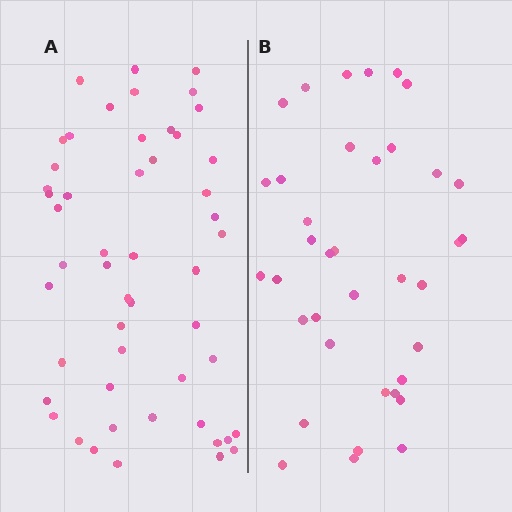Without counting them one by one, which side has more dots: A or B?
Region A (the left region) has more dots.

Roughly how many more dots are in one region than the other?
Region A has approximately 15 more dots than region B.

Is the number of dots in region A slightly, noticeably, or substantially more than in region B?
Region A has noticeably more, but not dramatically so. The ratio is roughly 1.4 to 1.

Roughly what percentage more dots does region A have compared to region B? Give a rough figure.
About 40% more.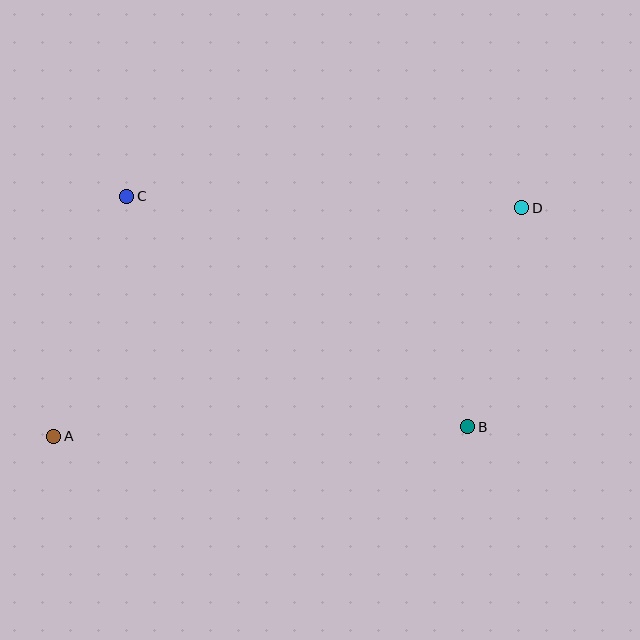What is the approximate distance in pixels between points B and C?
The distance between B and C is approximately 411 pixels.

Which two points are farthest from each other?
Points A and D are farthest from each other.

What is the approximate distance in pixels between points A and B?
The distance between A and B is approximately 414 pixels.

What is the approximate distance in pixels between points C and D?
The distance between C and D is approximately 395 pixels.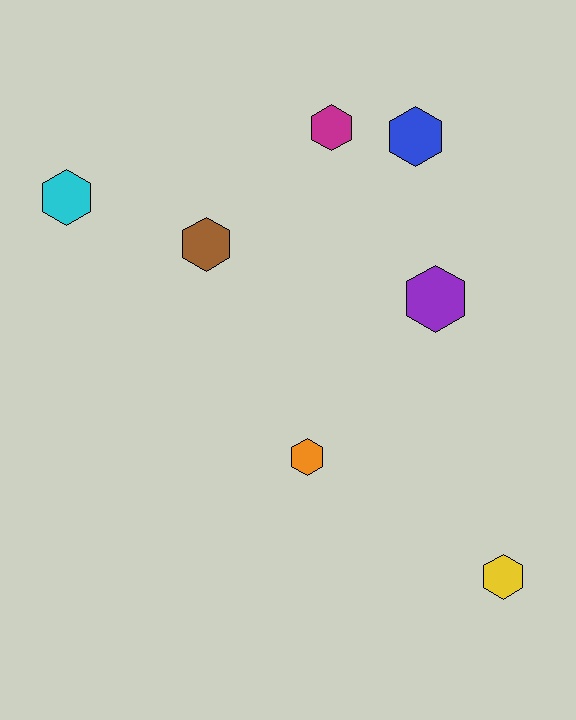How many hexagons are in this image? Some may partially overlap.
There are 7 hexagons.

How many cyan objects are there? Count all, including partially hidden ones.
There is 1 cyan object.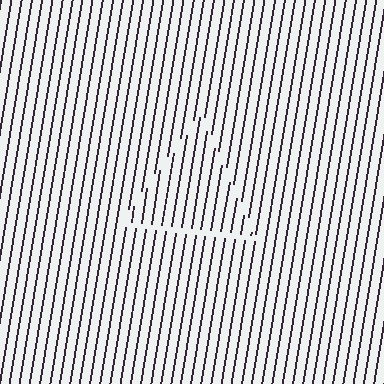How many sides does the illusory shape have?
3 sides — the line-ends trace a triangle.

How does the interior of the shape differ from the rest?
The interior of the shape contains the same grating, shifted by half a period — the contour is defined by the phase discontinuity where line-ends from the inner and outer gratings abut.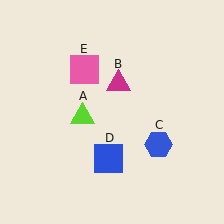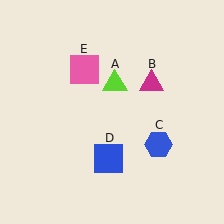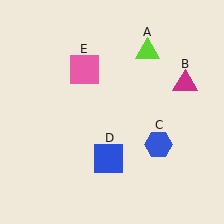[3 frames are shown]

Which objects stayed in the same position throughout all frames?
Blue hexagon (object C) and blue square (object D) and pink square (object E) remained stationary.